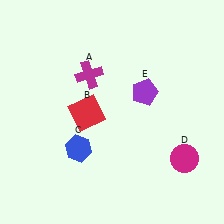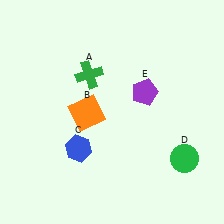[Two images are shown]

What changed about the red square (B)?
In Image 1, B is red. In Image 2, it changed to orange.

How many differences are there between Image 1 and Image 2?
There are 3 differences between the two images.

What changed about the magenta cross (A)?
In Image 1, A is magenta. In Image 2, it changed to green.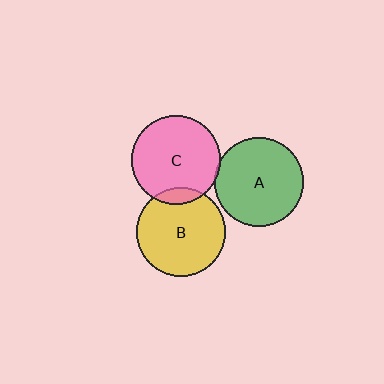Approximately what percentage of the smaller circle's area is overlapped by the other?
Approximately 10%.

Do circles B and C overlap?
Yes.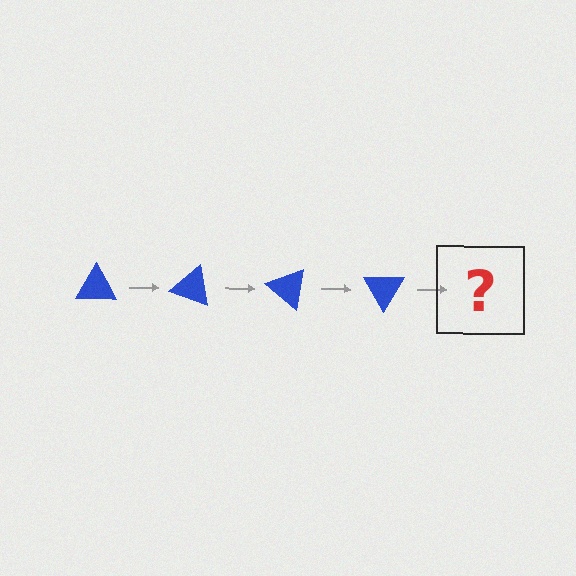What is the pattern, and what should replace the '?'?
The pattern is that the triangle rotates 20 degrees each step. The '?' should be a blue triangle rotated 80 degrees.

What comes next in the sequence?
The next element should be a blue triangle rotated 80 degrees.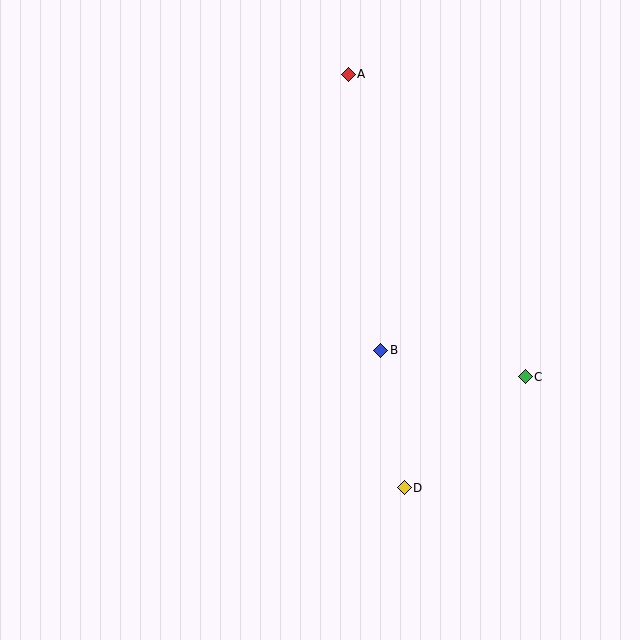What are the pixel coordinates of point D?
Point D is at (404, 488).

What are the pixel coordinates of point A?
Point A is at (348, 74).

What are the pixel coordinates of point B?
Point B is at (381, 350).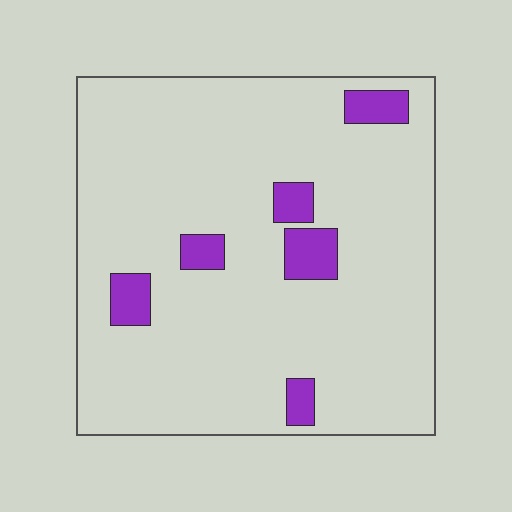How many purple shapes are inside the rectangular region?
6.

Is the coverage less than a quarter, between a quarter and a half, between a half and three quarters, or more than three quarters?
Less than a quarter.